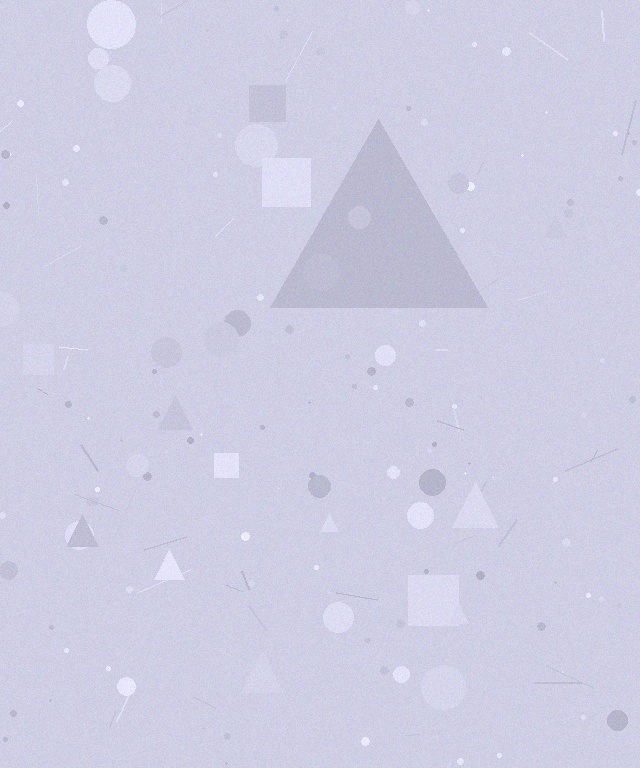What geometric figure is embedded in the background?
A triangle is embedded in the background.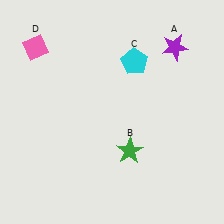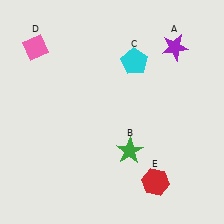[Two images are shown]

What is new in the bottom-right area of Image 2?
A red hexagon (E) was added in the bottom-right area of Image 2.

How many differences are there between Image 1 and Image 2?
There is 1 difference between the two images.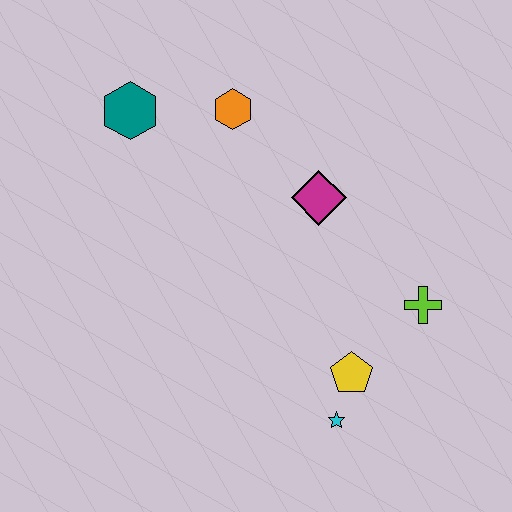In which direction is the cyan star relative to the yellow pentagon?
The cyan star is below the yellow pentagon.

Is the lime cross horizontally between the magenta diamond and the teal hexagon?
No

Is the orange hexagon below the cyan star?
No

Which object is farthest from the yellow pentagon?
The teal hexagon is farthest from the yellow pentagon.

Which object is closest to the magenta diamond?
The orange hexagon is closest to the magenta diamond.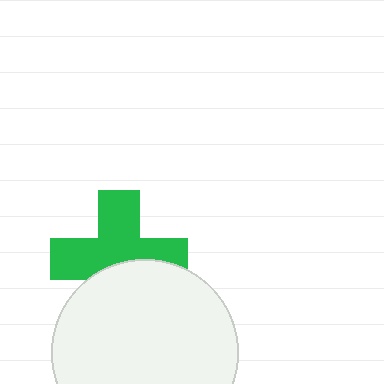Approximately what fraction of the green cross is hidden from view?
Roughly 36% of the green cross is hidden behind the white circle.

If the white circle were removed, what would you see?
You would see the complete green cross.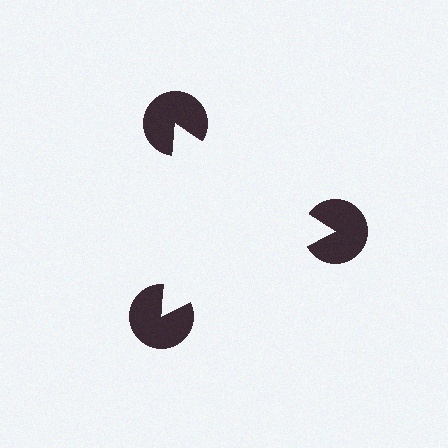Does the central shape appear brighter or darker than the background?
It typically appears slightly brighter than the background, even though no actual brightness change is drawn.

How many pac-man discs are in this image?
There are 3 — one at each vertex of the illusory triangle.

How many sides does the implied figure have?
3 sides.